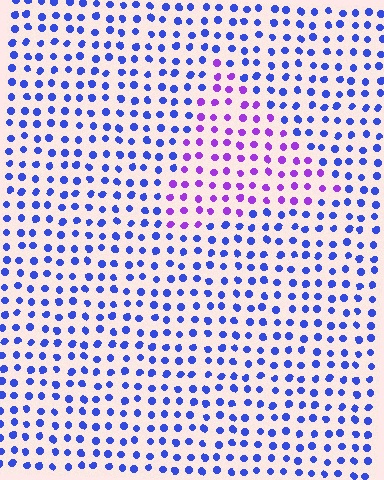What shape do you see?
I see a triangle.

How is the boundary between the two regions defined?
The boundary is defined purely by a slight shift in hue (about 47 degrees). Spacing, size, and orientation are identical on both sides.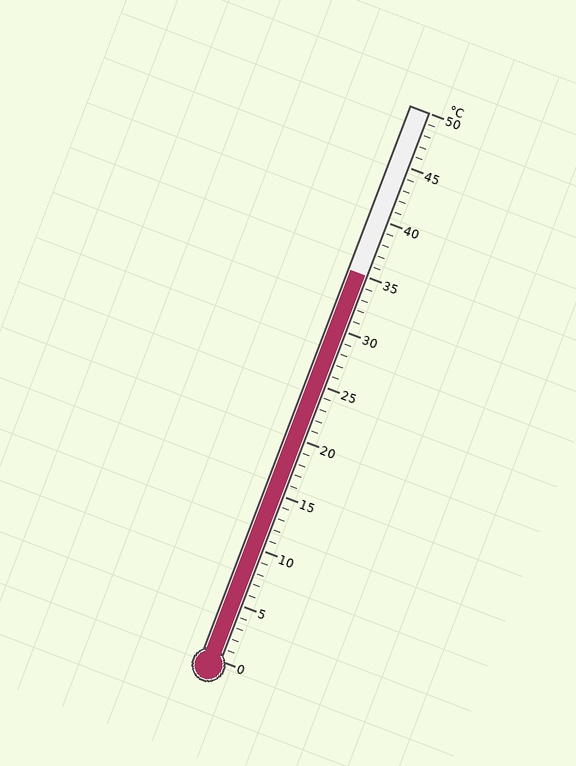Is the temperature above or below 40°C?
The temperature is below 40°C.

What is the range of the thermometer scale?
The thermometer scale ranges from 0°C to 50°C.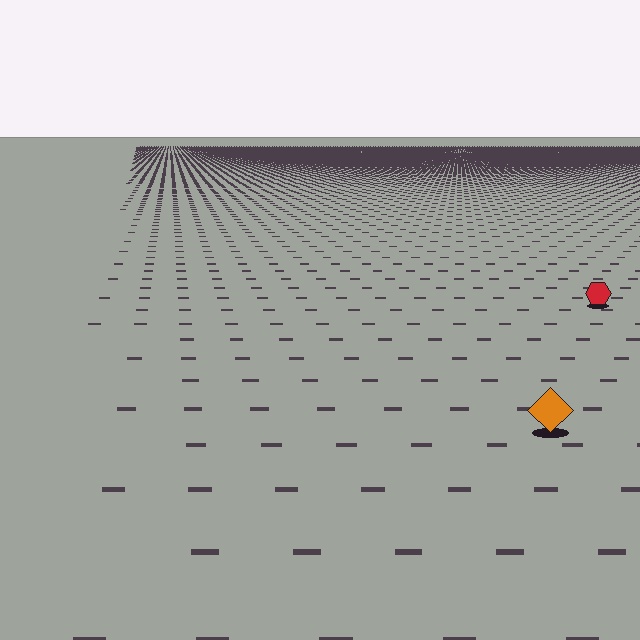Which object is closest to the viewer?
The orange diamond is closest. The texture marks near it are larger and more spread out.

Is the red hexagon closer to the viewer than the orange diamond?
No. The orange diamond is closer — you can tell from the texture gradient: the ground texture is coarser near it.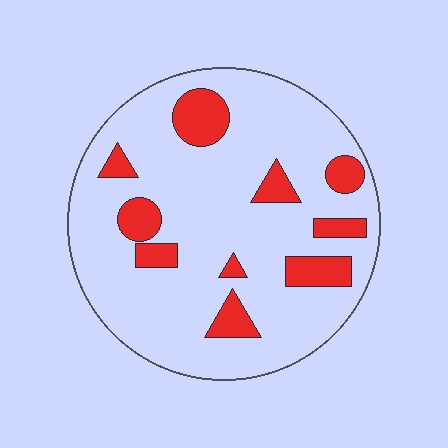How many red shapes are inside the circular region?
10.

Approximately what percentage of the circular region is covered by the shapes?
Approximately 20%.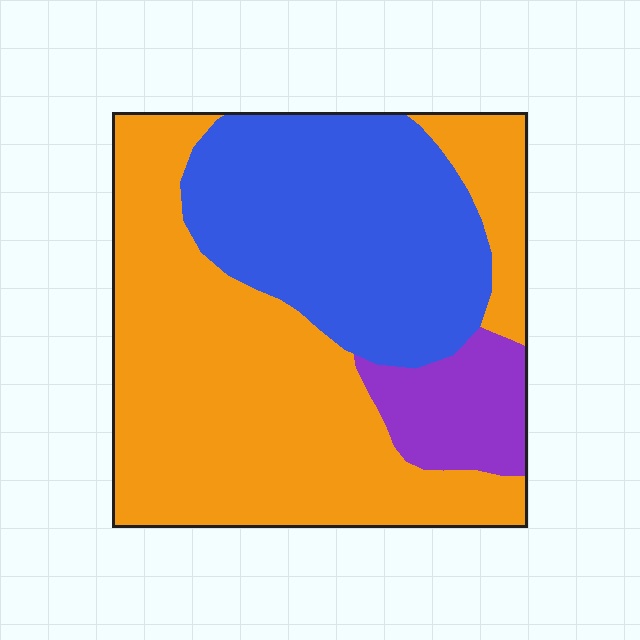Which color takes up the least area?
Purple, at roughly 10%.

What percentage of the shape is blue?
Blue takes up between a quarter and a half of the shape.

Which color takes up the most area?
Orange, at roughly 55%.